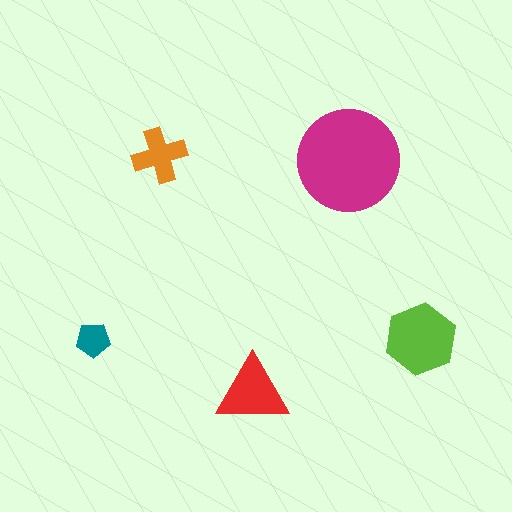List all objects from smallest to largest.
The teal pentagon, the orange cross, the red triangle, the lime hexagon, the magenta circle.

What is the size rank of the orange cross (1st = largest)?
4th.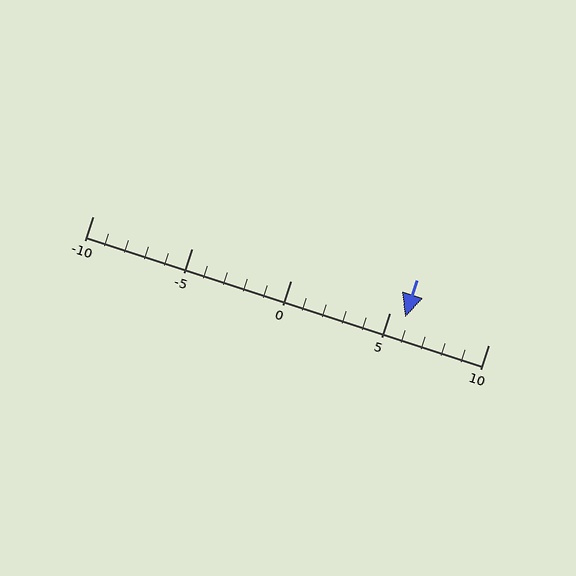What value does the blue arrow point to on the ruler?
The blue arrow points to approximately 6.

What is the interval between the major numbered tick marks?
The major tick marks are spaced 5 units apart.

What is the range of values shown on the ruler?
The ruler shows values from -10 to 10.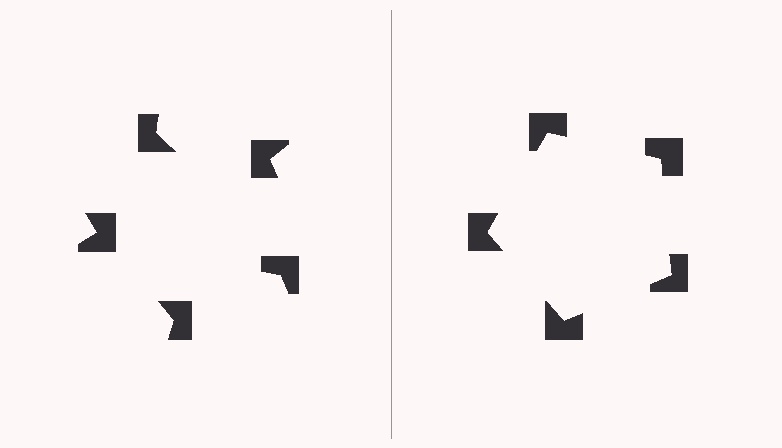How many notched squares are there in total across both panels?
10 — 5 on each side.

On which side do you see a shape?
An illusory pentagon appears on the right side. On the left side the wedge cuts are rotated, so no coherent shape forms.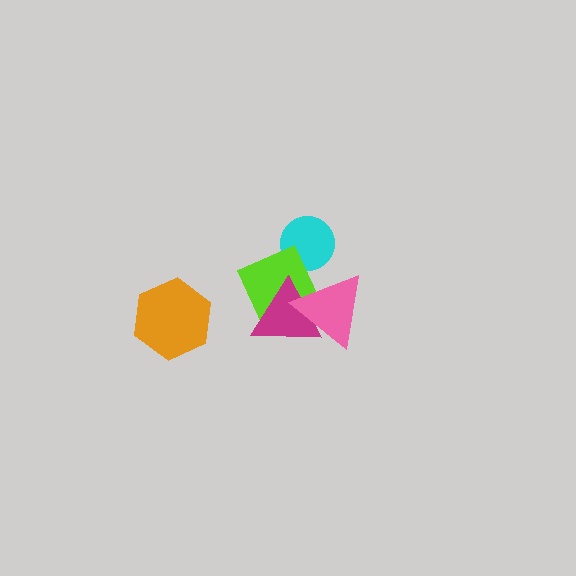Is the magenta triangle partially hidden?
Yes, it is partially covered by another shape.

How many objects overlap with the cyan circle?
1 object overlaps with the cyan circle.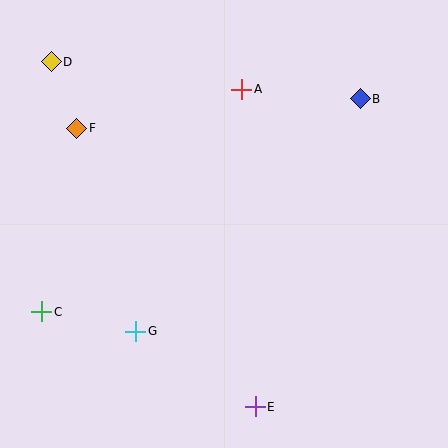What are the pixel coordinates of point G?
Point G is at (136, 331).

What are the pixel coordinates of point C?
Point C is at (42, 312).